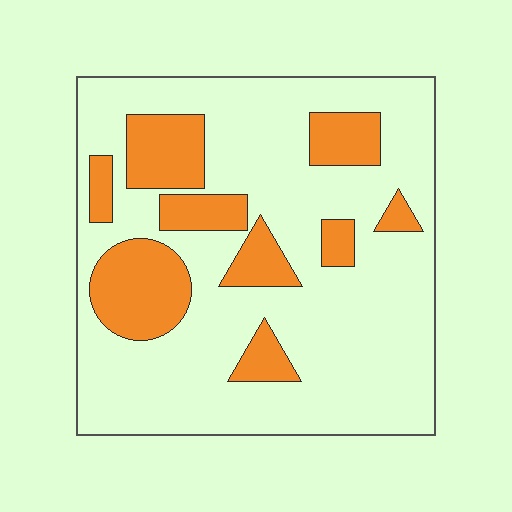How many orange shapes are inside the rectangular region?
9.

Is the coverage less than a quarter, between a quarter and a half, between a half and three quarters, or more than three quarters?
Less than a quarter.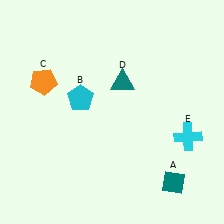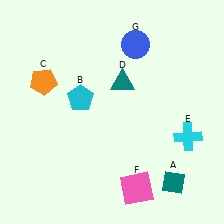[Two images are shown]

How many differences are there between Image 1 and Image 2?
There are 2 differences between the two images.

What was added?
A pink square (F), a blue circle (G) were added in Image 2.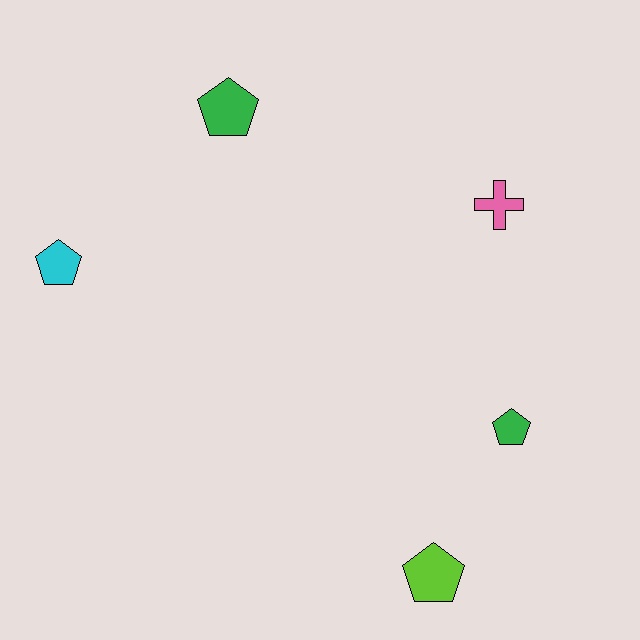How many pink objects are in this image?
There is 1 pink object.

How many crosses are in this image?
There is 1 cross.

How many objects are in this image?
There are 5 objects.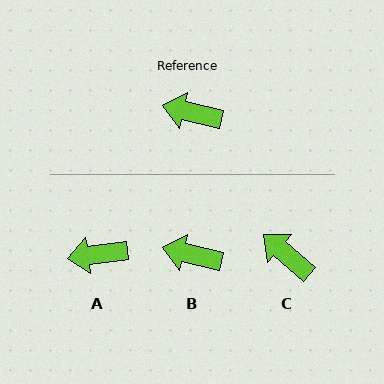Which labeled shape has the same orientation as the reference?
B.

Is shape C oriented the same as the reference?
No, it is off by about 28 degrees.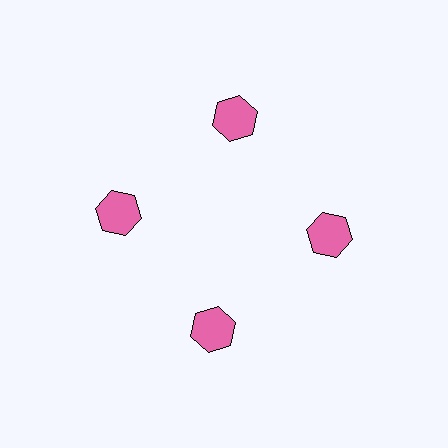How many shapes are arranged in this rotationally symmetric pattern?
There are 4 shapes, arranged in 4 groups of 1.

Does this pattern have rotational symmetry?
Yes, this pattern has 4-fold rotational symmetry. It looks the same after rotating 90 degrees around the center.